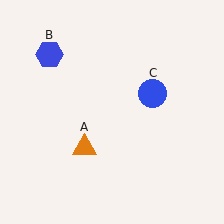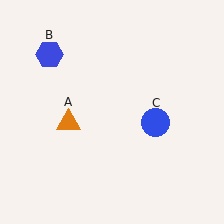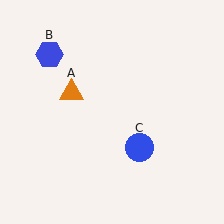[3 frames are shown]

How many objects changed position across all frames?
2 objects changed position: orange triangle (object A), blue circle (object C).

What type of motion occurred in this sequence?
The orange triangle (object A), blue circle (object C) rotated clockwise around the center of the scene.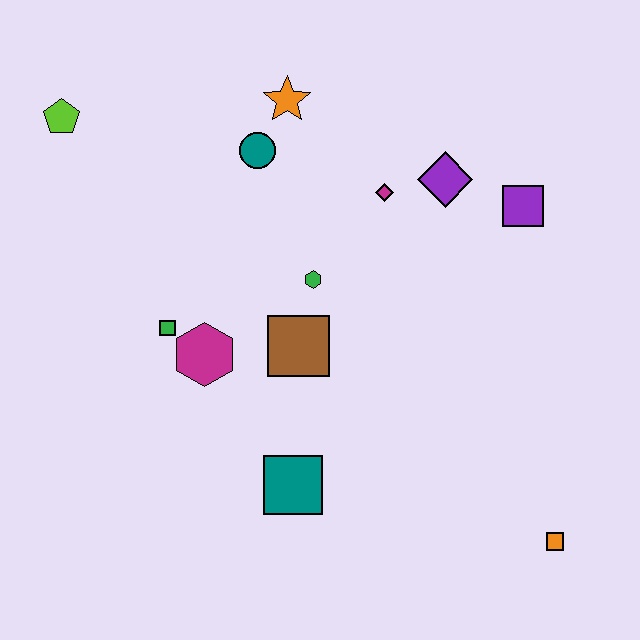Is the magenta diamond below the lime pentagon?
Yes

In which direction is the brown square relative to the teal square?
The brown square is above the teal square.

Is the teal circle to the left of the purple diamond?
Yes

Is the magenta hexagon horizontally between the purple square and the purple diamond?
No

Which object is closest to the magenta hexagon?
The green square is closest to the magenta hexagon.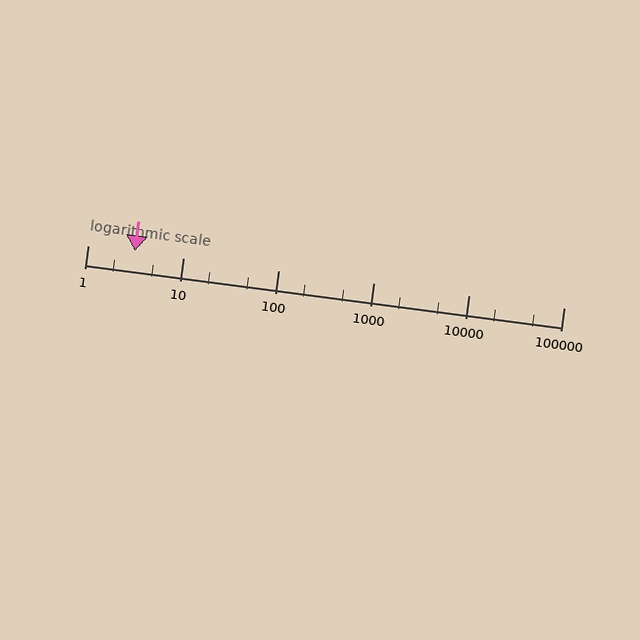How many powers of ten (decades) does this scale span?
The scale spans 5 decades, from 1 to 100000.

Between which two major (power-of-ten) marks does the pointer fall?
The pointer is between 1 and 10.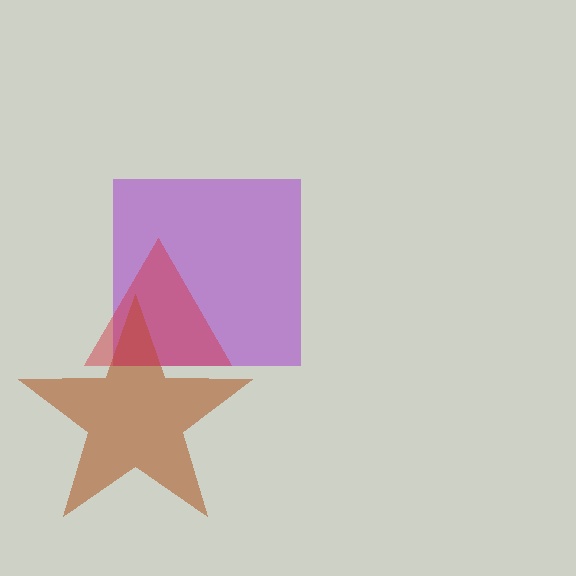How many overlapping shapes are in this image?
There are 3 overlapping shapes in the image.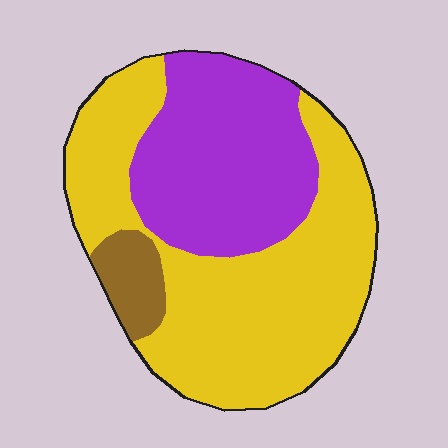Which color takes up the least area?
Brown, at roughly 5%.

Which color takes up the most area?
Yellow, at roughly 60%.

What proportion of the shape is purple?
Purple covers around 35% of the shape.